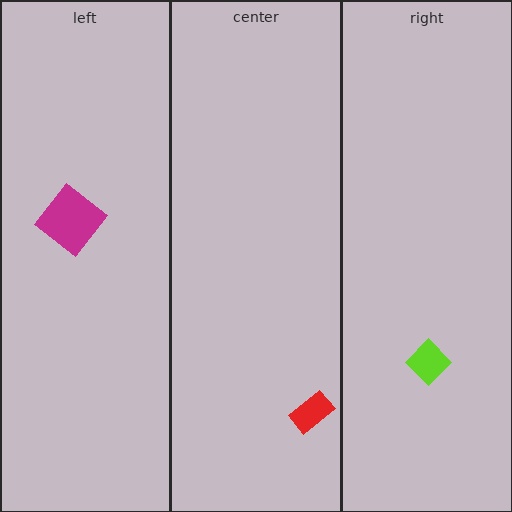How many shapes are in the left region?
1.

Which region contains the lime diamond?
The right region.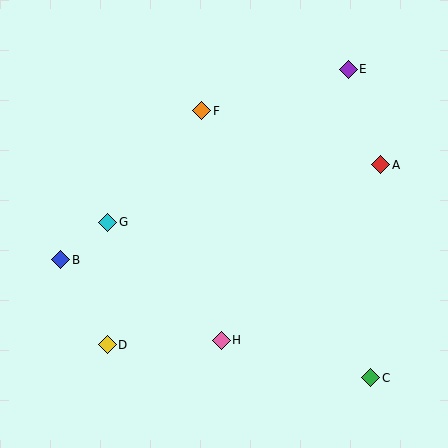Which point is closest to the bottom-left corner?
Point D is closest to the bottom-left corner.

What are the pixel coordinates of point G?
Point G is at (108, 222).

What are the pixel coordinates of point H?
Point H is at (221, 340).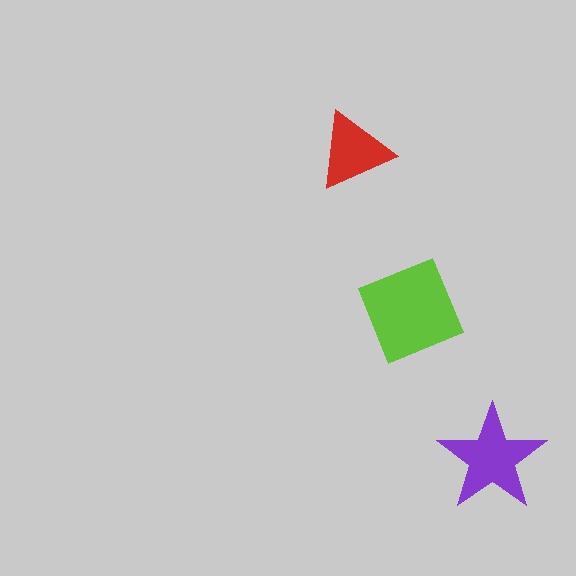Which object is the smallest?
The red triangle.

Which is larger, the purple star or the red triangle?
The purple star.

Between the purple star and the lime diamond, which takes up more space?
The lime diamond.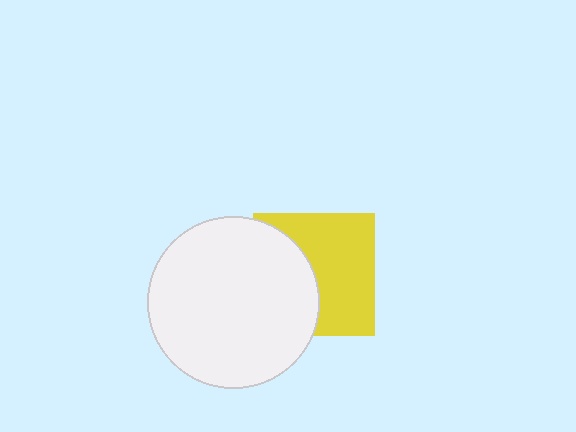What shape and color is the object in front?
The object in front is a white circle.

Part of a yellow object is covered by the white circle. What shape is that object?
It is a square.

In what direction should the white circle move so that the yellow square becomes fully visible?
The white circle should move left. That is the shortest direction to clear the overlap and leave the yellow square fully visible.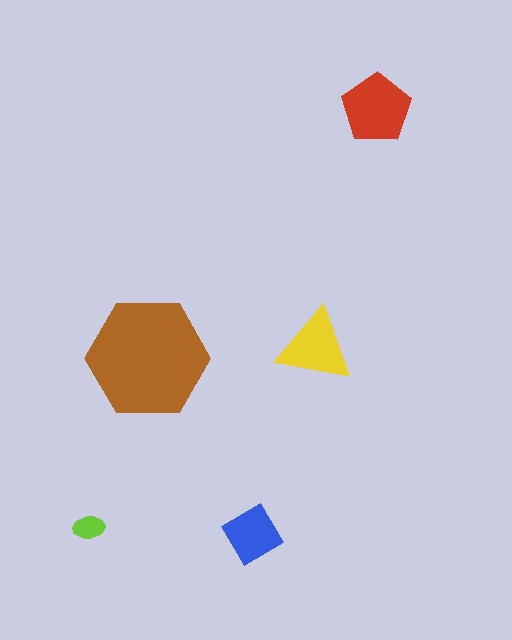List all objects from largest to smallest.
The brown hexagon, the red pentagon, the yellow triangle, the blue diamond, the lime ellipse.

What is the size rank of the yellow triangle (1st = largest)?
3rd.